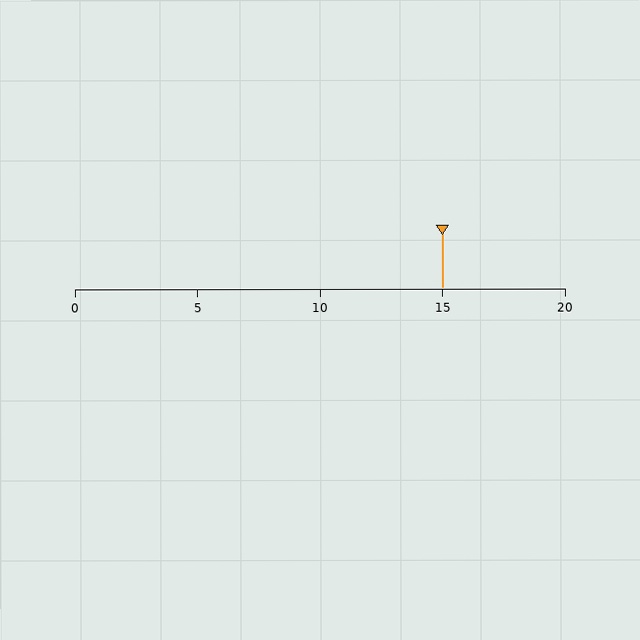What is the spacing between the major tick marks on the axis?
The major ticks are spaced 5 apart.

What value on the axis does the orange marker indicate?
The marker indicates approximately 15.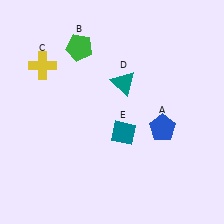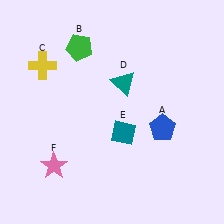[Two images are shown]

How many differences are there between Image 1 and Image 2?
There is 1 difference between the two images.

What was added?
A pink star (F) was added in Image 2.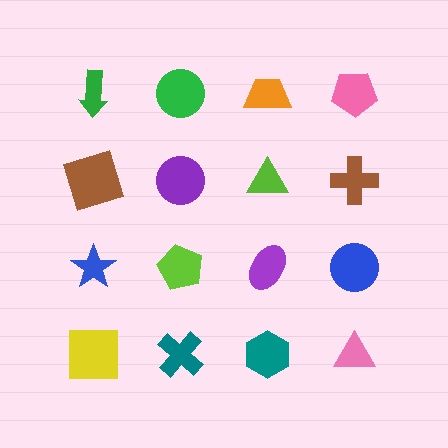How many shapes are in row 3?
4 shapes.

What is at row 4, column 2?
A teal cross.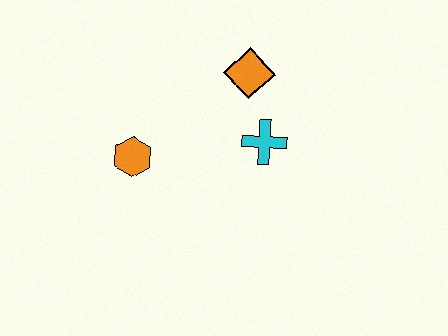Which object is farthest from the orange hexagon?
The orange diamond is farthest from the orange hexagon.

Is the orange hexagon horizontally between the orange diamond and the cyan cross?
No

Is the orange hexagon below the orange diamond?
Yes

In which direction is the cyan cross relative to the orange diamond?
The cyan cross is below the orange diamond.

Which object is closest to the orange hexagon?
The cyan cross is closest to the orange hexagon.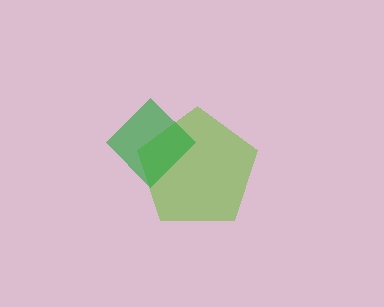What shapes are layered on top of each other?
The layered shapes are: a lime pentagon, a green diamond.